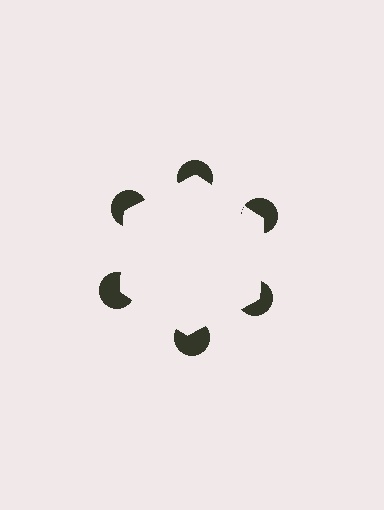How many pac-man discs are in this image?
There are 6 — one at each vertex of the illusory hexagon.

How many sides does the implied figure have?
6 sides.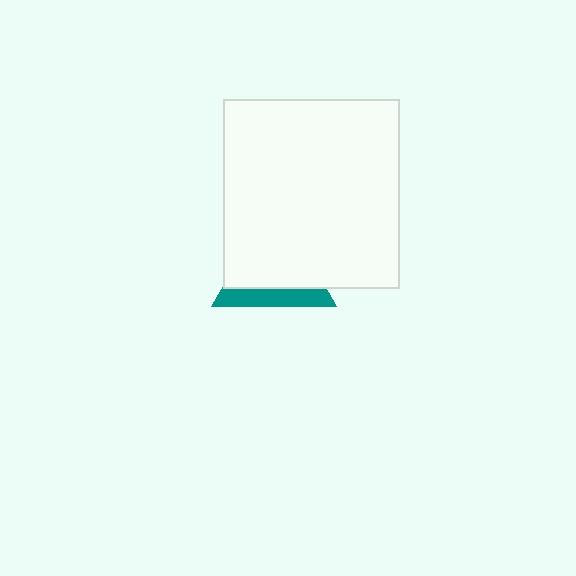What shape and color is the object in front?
The object in front is a white rectangle.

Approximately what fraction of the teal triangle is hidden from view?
Roughly 70% of the teal triangle is hidden behind the white rectangle.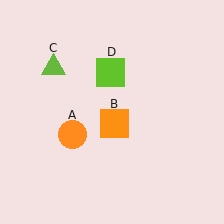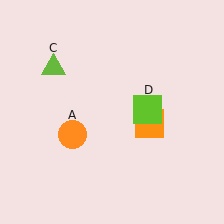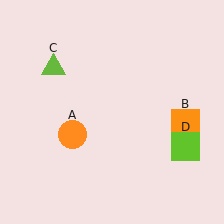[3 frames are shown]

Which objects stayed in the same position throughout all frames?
Orange circle (object A) and lime triangle (object C) remained stationary.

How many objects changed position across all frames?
2 objects changed position: orange square (object B), lime square (object D).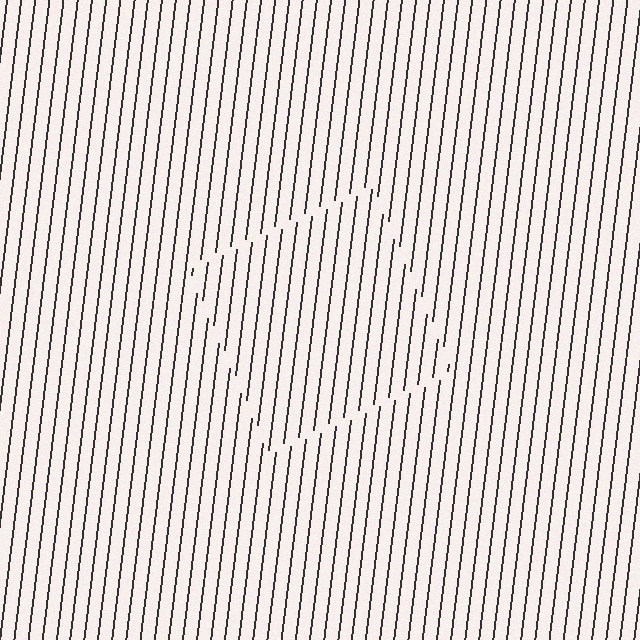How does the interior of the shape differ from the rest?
The interior of the shape contains the same grating, shifted by half a period — the contour is defined by the phase discontinuity where line-ends from the inner and outer gratings abut.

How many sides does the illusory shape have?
4 sides — the line-ends trace a square.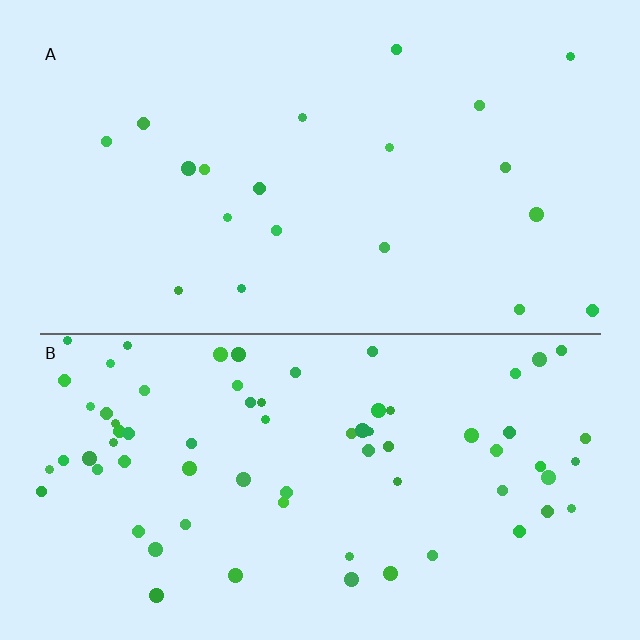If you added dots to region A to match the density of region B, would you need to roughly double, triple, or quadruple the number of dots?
Approximately quadruple.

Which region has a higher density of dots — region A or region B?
B (the bottom).